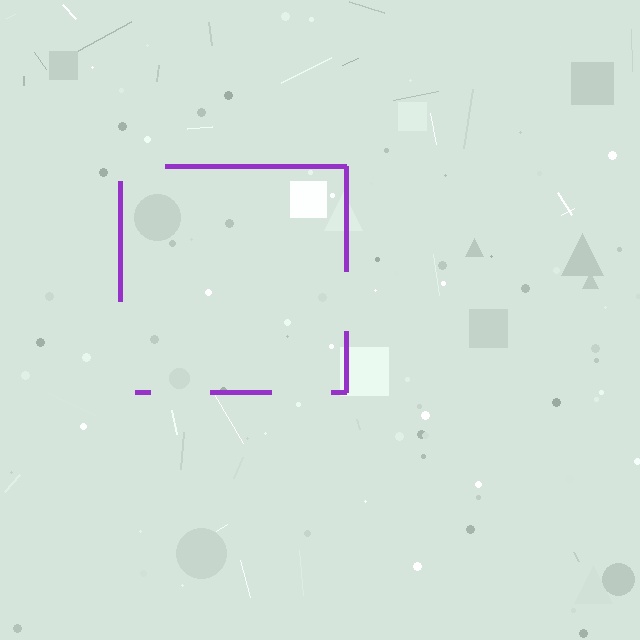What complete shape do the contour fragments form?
The contour fragments form a square.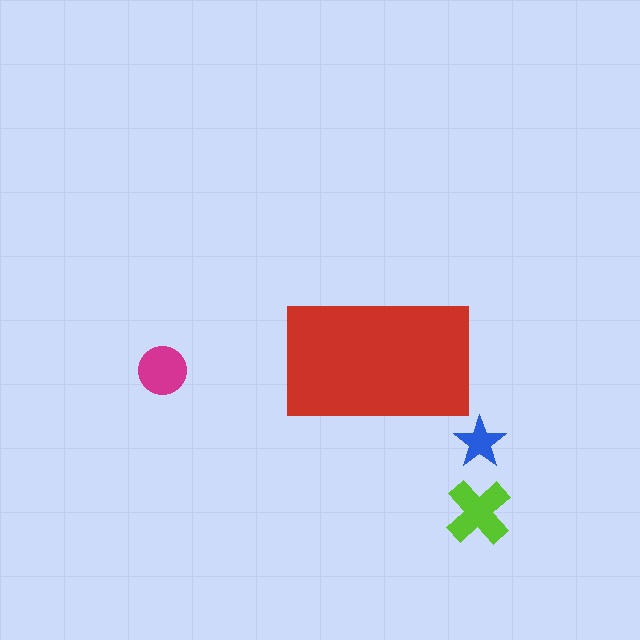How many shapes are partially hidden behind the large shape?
0 shapes are partially hidden.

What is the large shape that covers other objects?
A red rectangle.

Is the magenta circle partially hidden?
No, the magenta circle is fully visible.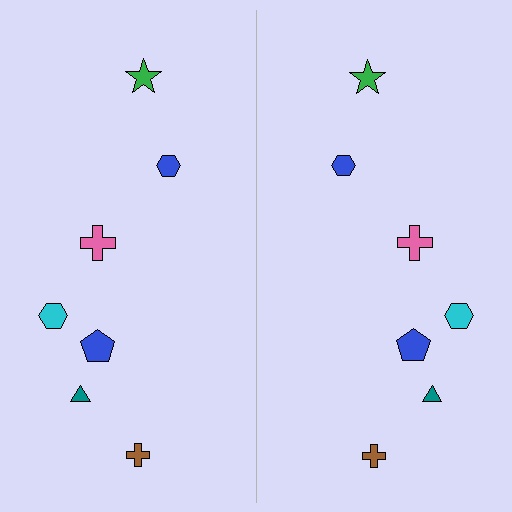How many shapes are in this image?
There are 14 shapes in this image.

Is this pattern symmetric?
Yes, this pattern has bilateral (reflection) symmetry.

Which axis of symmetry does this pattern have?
The pattern has a vertical axis of symmetry running through the center of the image.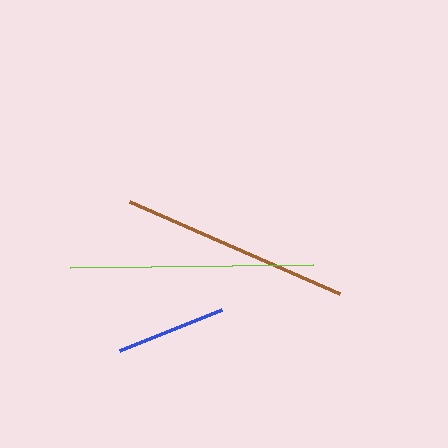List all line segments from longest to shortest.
From longest to shortest: lime, brown, blue.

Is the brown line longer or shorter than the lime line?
The lime line is longer than the brown line.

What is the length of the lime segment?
The lime segment is approximately 243 pixels long.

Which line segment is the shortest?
The blue line is the shortest at approximately 110 pixels.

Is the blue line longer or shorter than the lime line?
The lime line is longer than the blue line.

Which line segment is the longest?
The lime line is the longest at approximately 243 pixels.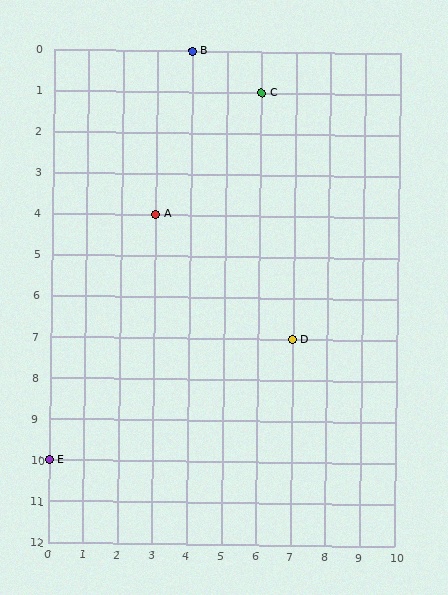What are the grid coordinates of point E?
Point E is at grid coordinates (0, 10).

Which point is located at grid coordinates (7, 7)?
Point D is at (7, 7).